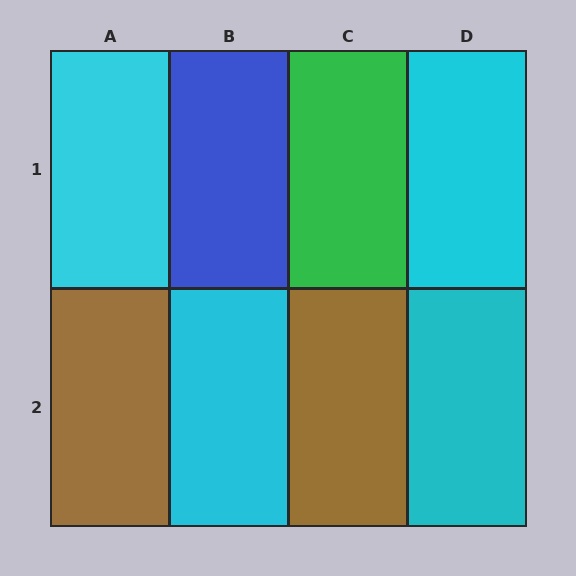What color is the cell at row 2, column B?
Cyan.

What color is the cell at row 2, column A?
Brown.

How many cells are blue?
1 cell is blue.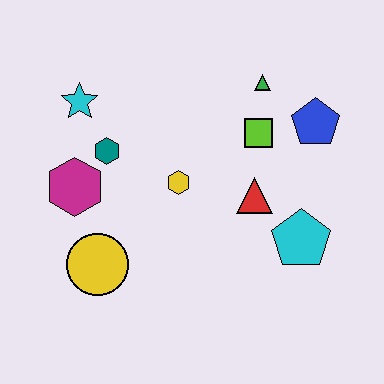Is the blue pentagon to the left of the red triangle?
No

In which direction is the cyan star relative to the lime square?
The cyan star is to the left of the lime square.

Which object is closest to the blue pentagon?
The lime square is closest to the blue pentagon.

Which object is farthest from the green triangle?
The yellow circle is farthest from the green triangle.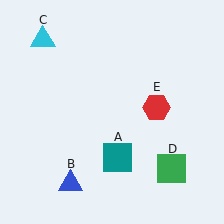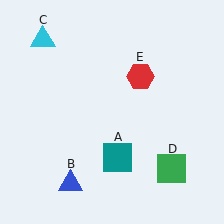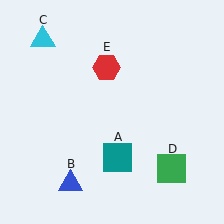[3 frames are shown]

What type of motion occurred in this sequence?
The red hexagon (object E) rotated counterclockwise around the center of the scene.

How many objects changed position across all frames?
1 object changed position: red hexagon (object E).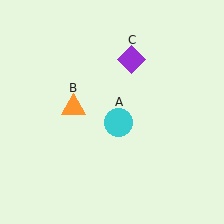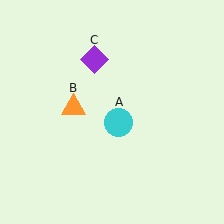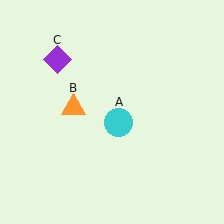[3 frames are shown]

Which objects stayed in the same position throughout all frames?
Cyan circle (object A) and orange triangle (object B) remained stationary.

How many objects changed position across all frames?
1 object changed position: purple diamond (object C).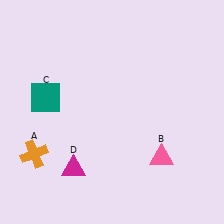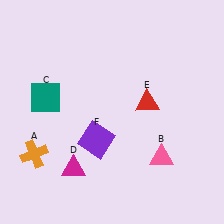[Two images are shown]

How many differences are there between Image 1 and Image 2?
There are 2 differences between the two images.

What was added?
A red triangle (E), a purple square (F) were added in Image 2.